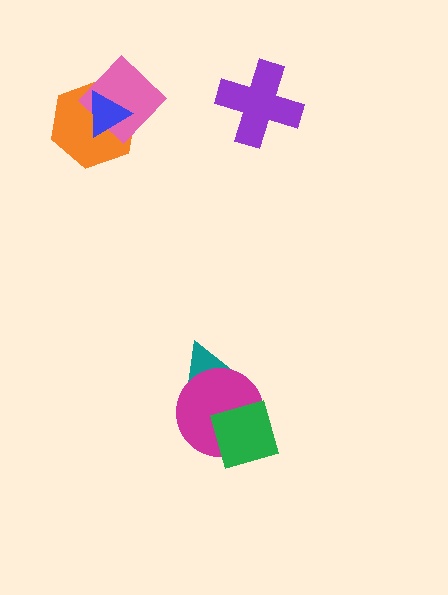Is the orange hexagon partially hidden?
Yes, it is partially covered by another shape.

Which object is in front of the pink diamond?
The blue triangle is in front of the pink diamond.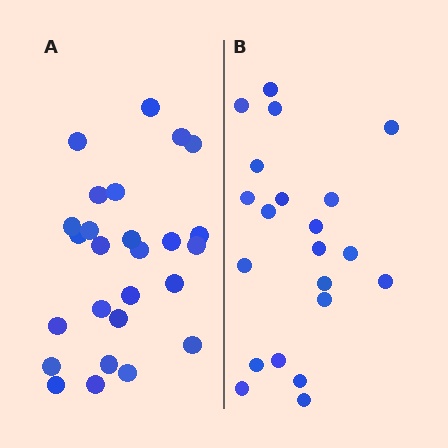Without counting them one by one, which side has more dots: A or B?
Region A (the left region) has more dots.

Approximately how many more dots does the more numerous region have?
Region A has about 5 more dots than region B.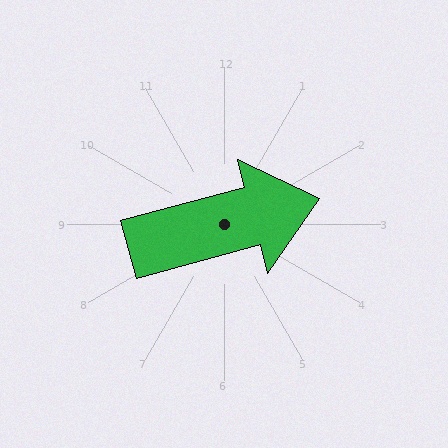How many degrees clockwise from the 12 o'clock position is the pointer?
Approximately 75 degrees.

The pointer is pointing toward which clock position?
Roughly 3 o'clock.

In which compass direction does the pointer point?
East.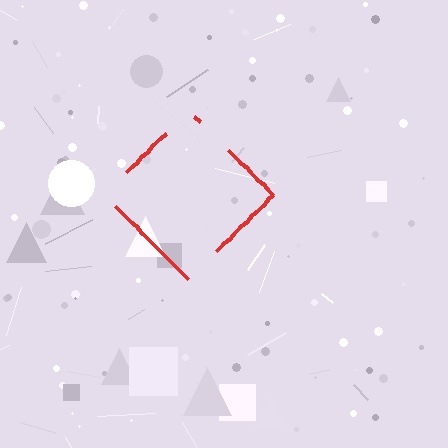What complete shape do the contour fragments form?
The contour fragments form a diamond.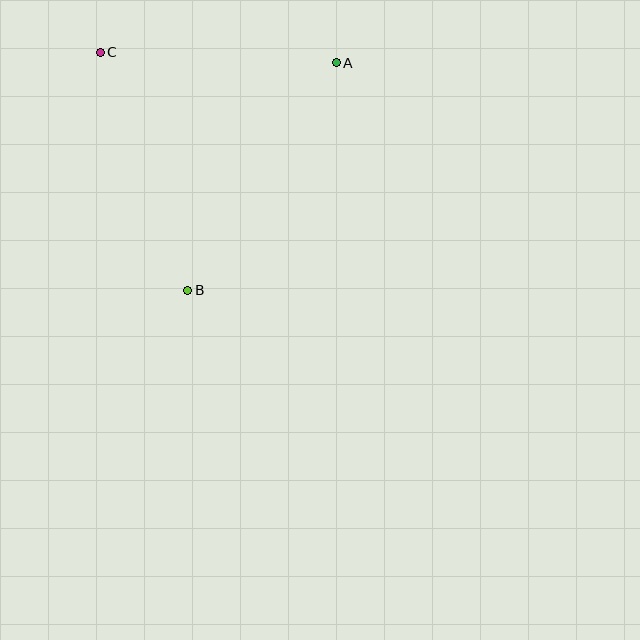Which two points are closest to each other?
Points A and C are closest to each other.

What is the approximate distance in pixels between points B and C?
The distance between B and C is approximately 253 pixels.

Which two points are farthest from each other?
Points A and B are farthest from each other.